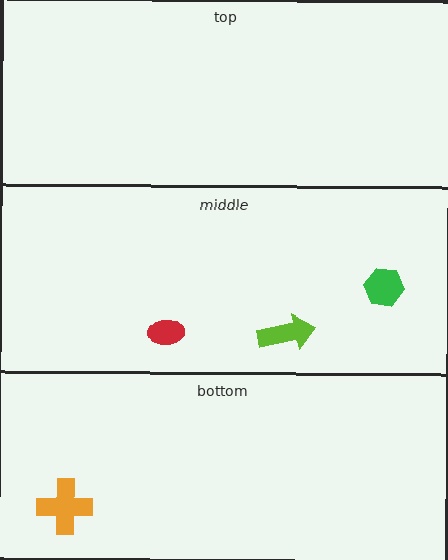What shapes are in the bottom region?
The orange cross.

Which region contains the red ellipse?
The middle region.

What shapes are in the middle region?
The lime arrow, the red ellipse, the green hexagon.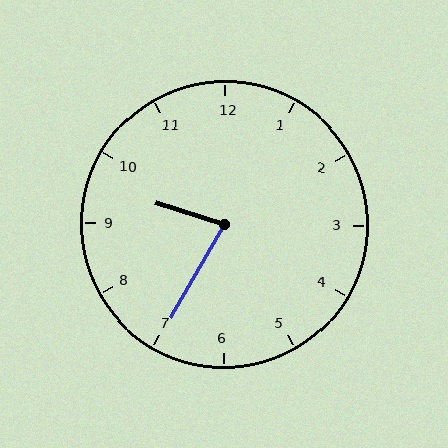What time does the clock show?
9:35.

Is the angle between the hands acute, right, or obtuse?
It is acute.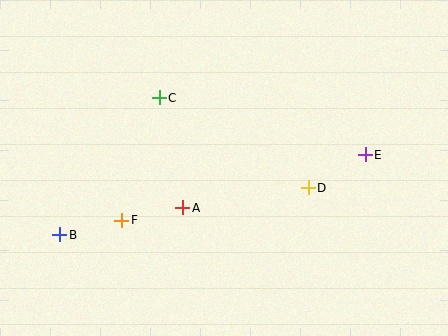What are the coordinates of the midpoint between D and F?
The midpoint between D and F is at (215, 204).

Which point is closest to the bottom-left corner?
Point B is closest to the bottom-left corner.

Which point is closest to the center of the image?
Point A at (183, 208) is closest to the center.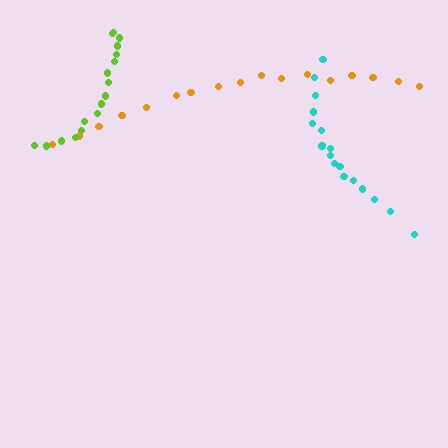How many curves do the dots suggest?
There are 3 distinct paths.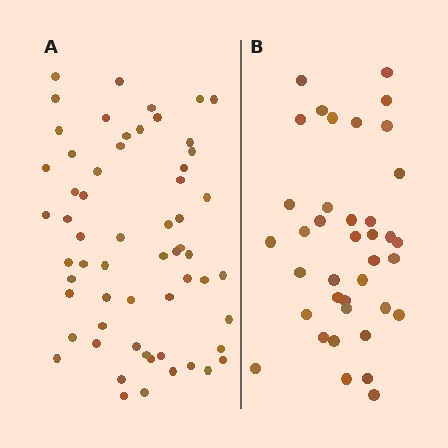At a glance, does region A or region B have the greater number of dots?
Region A (the left region) has more dots.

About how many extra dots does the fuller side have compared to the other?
Region A has approximately 20 more dots than region B.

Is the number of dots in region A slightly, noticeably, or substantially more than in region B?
Region A has substantially more. The ratio is roughly 1.6 to 1.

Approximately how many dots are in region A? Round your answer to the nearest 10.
About 60 dots.